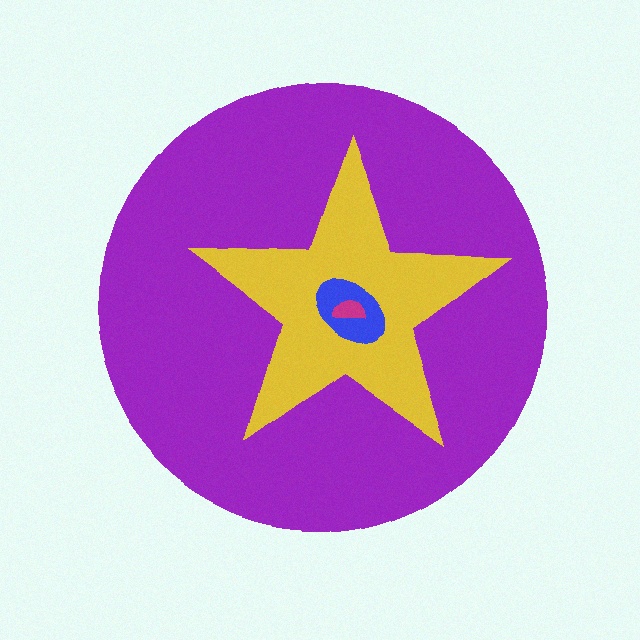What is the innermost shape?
The magenta semicircle.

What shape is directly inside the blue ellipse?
The magenta semicircle.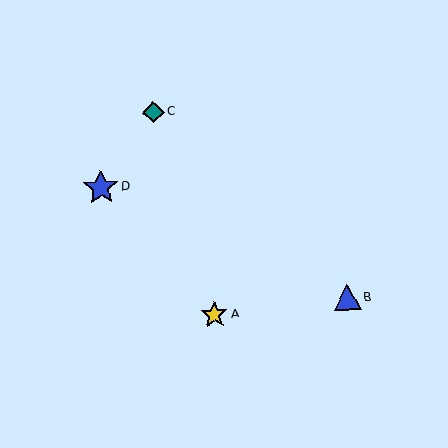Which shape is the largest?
The blue star (labeled D) is the largest.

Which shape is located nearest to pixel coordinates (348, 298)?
The blue triangle (labeled B) at (347, 297) is nearest to that location.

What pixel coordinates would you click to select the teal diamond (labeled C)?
Click at (153, 112) to select the teal diamond C.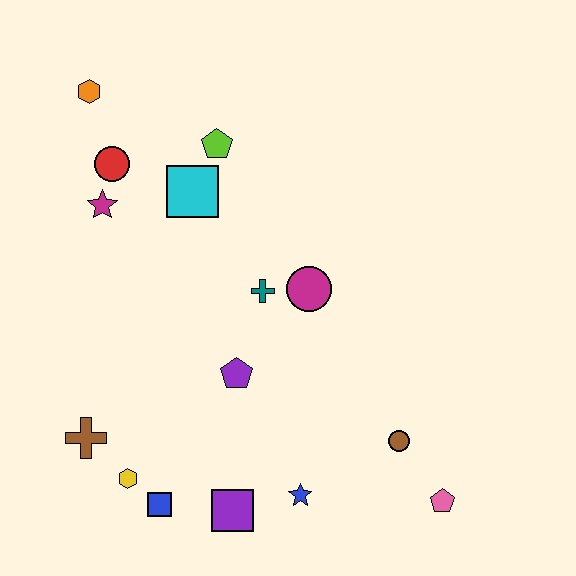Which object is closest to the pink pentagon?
The brown circle is closest to the pink pentagon.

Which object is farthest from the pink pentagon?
The orange hexagon is farthest from the pink pentagon.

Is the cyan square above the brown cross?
Yes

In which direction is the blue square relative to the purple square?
The blue square is to the left of the purple square.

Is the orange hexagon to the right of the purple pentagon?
No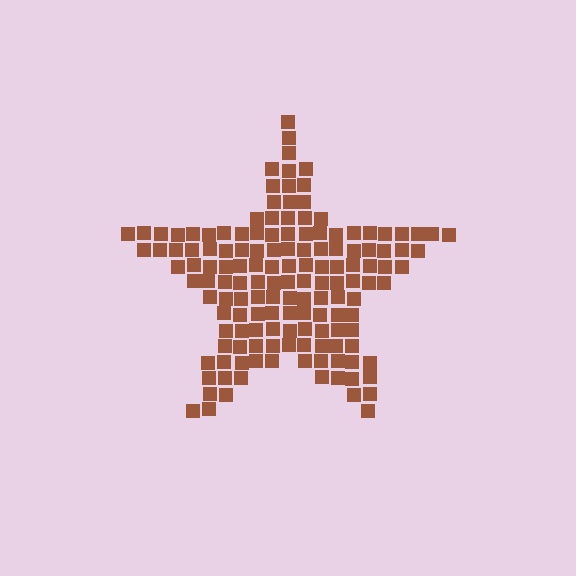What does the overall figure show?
The overall figure shows a star.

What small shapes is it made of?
It is made of small squares.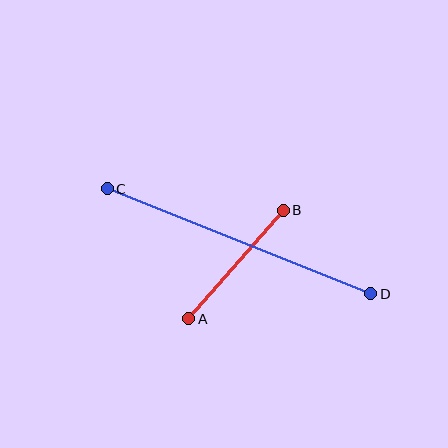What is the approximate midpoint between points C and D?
The midpoint is at approximately (239, 241) pixels.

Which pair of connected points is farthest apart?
Points C and D are farthest apart.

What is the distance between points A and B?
The distance is approximately 144 pixels.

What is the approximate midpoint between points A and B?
The midpoint is at approximately (236, 265) pixels.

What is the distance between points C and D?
The distance is approximately 284 pixels.